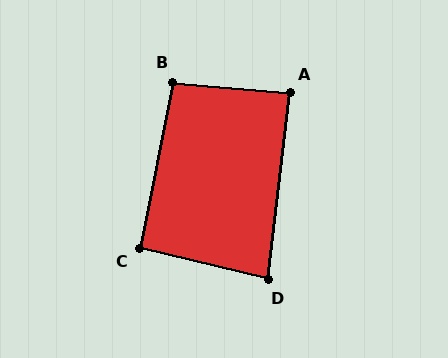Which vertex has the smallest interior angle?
D, at approximately 83 degrees.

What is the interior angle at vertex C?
Approximately 92 degrees (approximately right).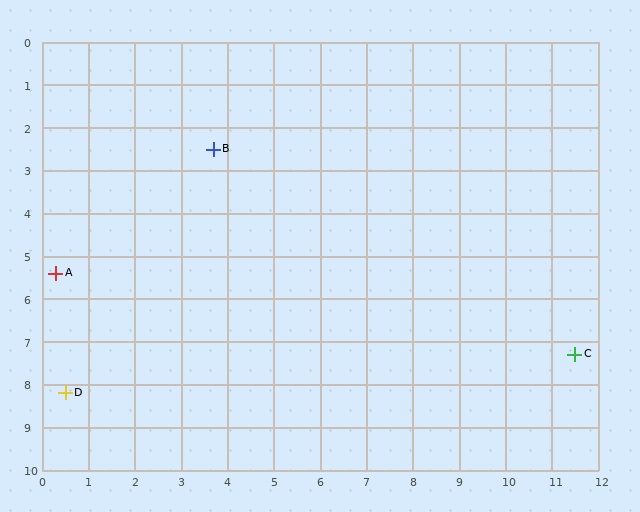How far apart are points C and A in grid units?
Points C and A are about 11.4 grid units apart.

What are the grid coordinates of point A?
Point A is at approximately (0.3, 5.4).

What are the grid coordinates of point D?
Point D is at approximately (0.5, 8.2).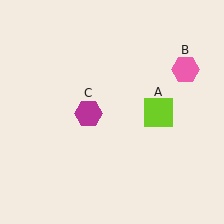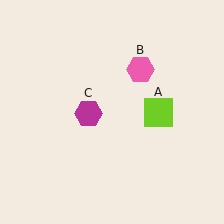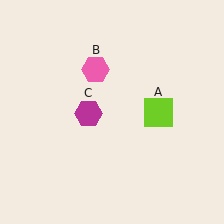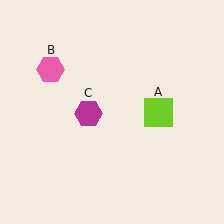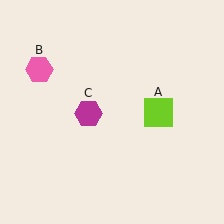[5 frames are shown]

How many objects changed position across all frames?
1 object changed position: pink hexagon (object B).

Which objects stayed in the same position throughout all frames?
Lime square (object A) and magenta hexagon (object C) remained stationary.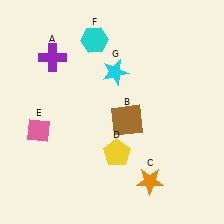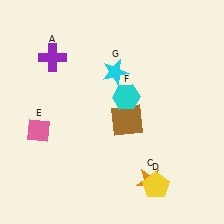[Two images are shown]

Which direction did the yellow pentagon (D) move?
The yellow pentagon (D) moved right.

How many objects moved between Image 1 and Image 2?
2 objects moved between the two images.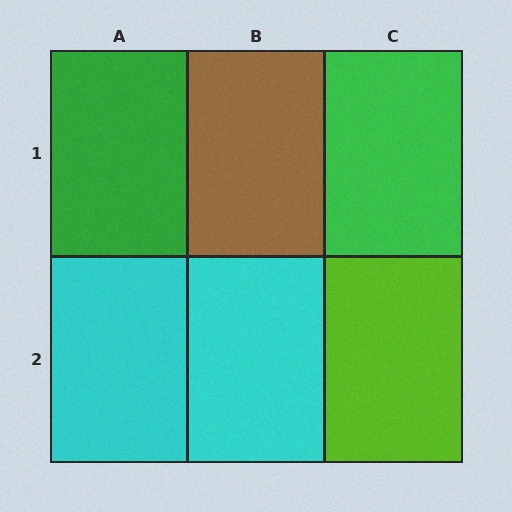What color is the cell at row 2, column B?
Cyan.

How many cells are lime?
1 cell is lime.